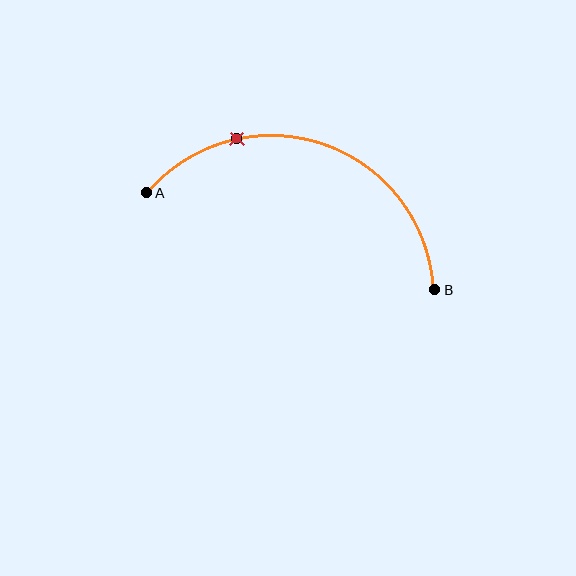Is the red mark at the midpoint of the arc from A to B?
No. The red mark lies on the arc but is closer to endpoint A. The arc midpoint would be at the point on the curve equidistant along the arc from both A and B.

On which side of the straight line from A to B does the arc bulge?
The arc bulges above the straight line connecting A and B.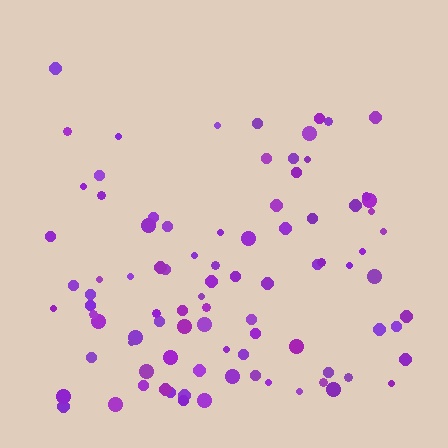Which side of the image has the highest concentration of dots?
The bottom.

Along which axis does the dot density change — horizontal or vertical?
Vertical.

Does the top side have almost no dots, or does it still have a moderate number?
Still a moderate number, just noticeably fewer than the bottom.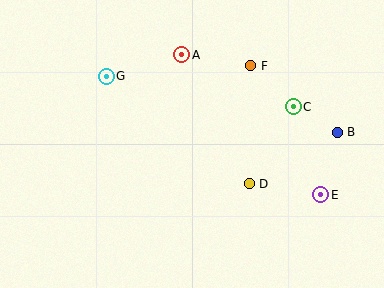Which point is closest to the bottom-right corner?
Point E is closest to the bottom-right corner.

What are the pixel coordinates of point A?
Point A is at (182, 55).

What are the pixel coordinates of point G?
Point G is at (106, 76).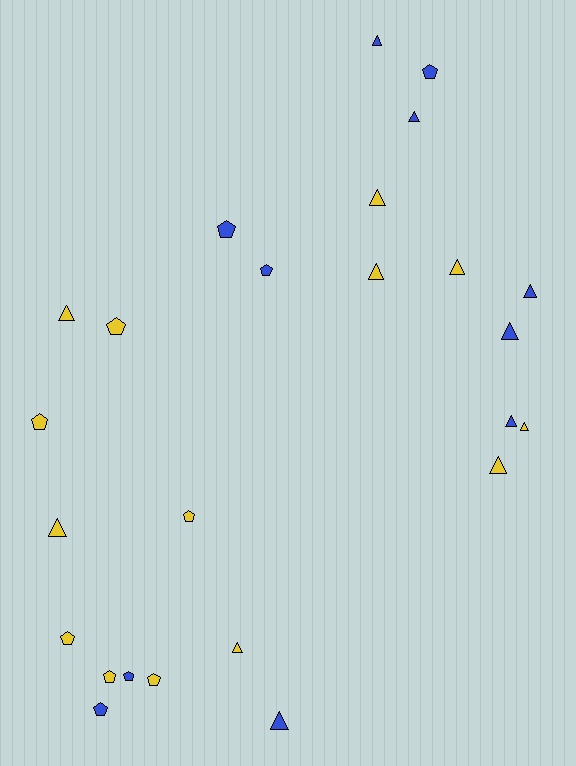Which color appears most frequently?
Yellow, with 14 objects.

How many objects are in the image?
There are 25 objects.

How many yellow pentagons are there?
There are 6 yellow pentagons.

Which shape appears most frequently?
Triangle, with 14 objects.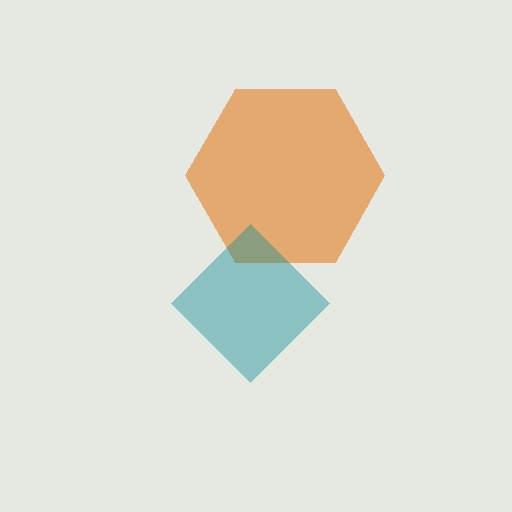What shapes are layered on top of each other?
The layered shapes are: an orange hexagon, a teal diamond.